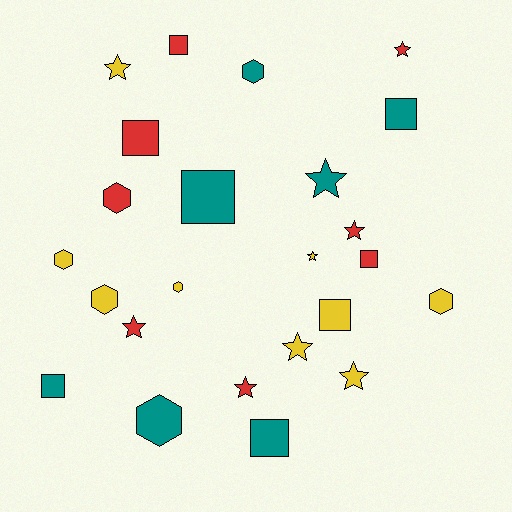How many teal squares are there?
There are 4 teal squares.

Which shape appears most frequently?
Star, with 9 objects.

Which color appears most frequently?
Yellow, with 9 objects.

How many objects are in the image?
There are 24 objects.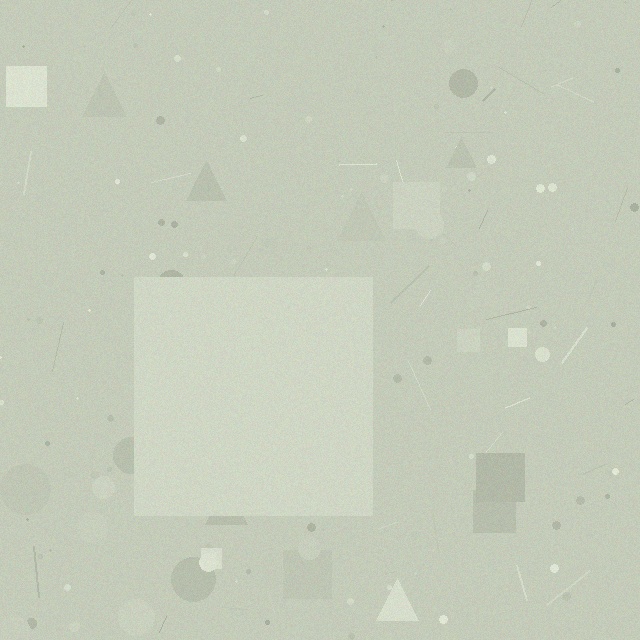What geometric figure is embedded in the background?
A square is embedded in the background.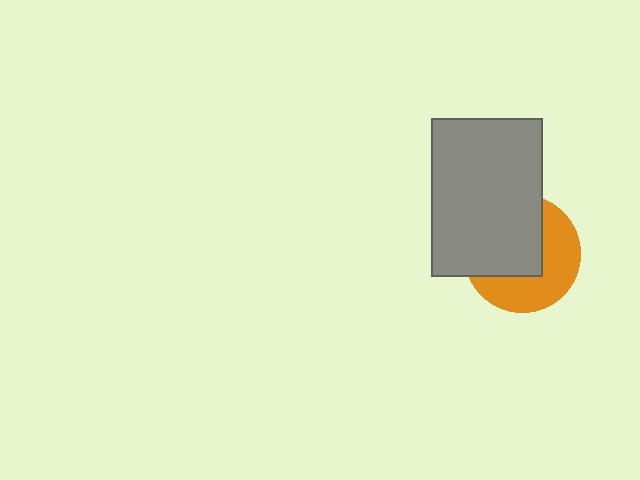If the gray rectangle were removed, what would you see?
You would see the complete orange circle.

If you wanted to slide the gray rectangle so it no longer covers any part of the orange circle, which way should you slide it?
Slide it toward the upper-left — that is the most direct way to separate the two shapes.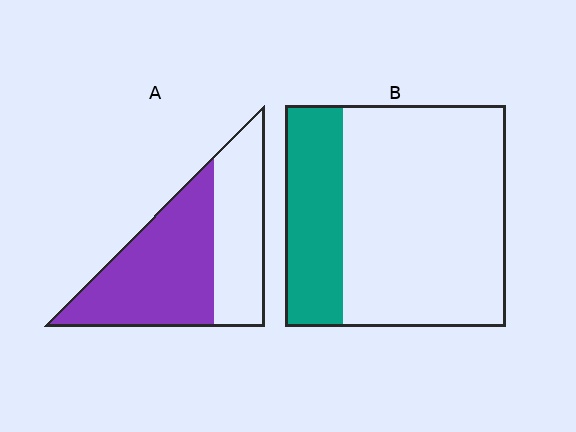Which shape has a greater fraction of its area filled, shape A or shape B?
Shape A.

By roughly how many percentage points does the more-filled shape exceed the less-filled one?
By roughly 35 percentage points (A over B).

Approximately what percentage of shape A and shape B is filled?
A is approximately 60% and B is approximately 25%.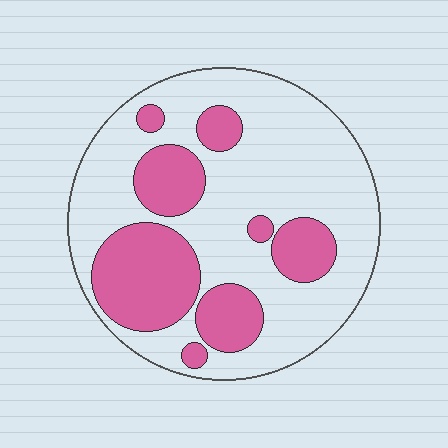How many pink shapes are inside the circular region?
8.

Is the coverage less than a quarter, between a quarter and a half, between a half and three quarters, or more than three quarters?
Between a quarter and a half.